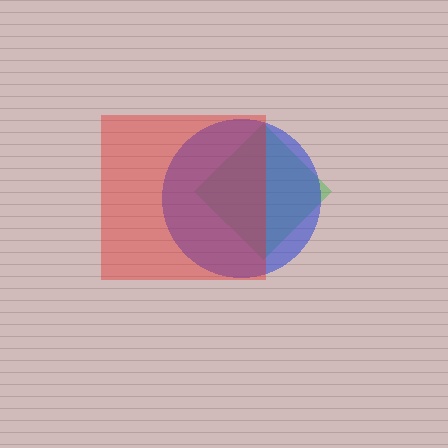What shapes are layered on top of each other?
The layered shapes are: a green diamond, a blue circle, a red square.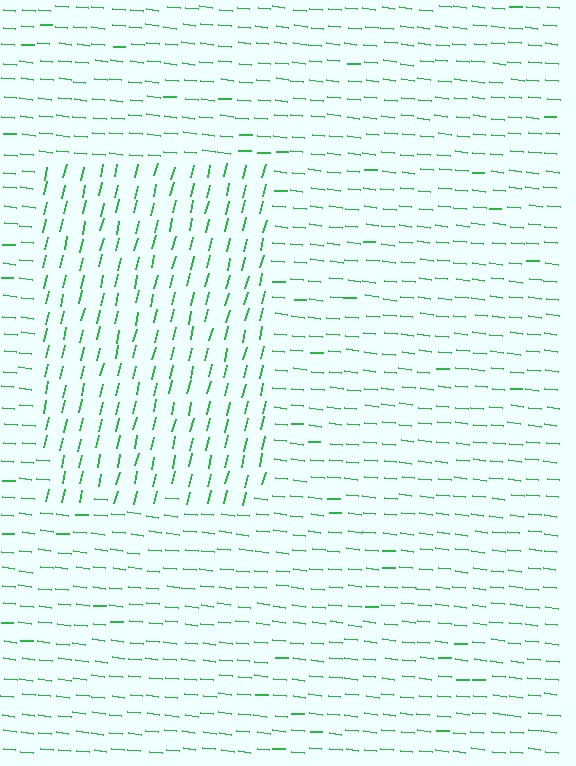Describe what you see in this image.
The image is filled with small green line segments. A rectangle region in the image has lines oriented differently from the surrounding lines, creating a visible texture boundary.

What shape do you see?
I see a rectangle.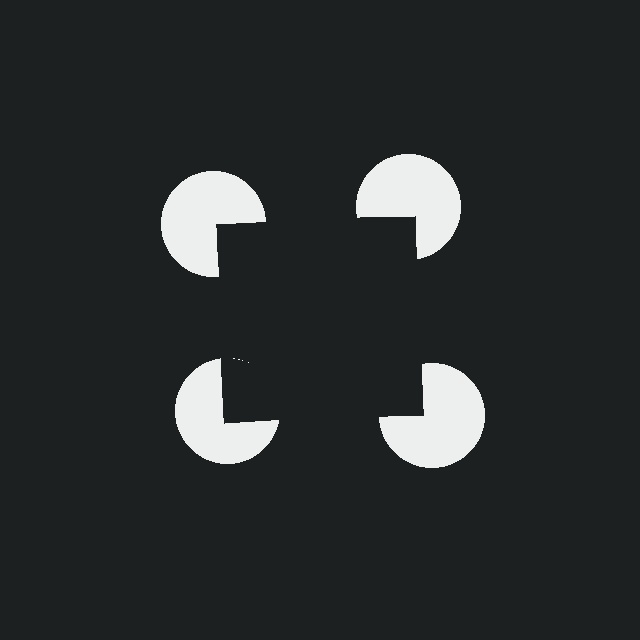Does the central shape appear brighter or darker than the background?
It typically appears slightly darker than the background, even though no actual brightness change is drawn.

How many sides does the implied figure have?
4 sides.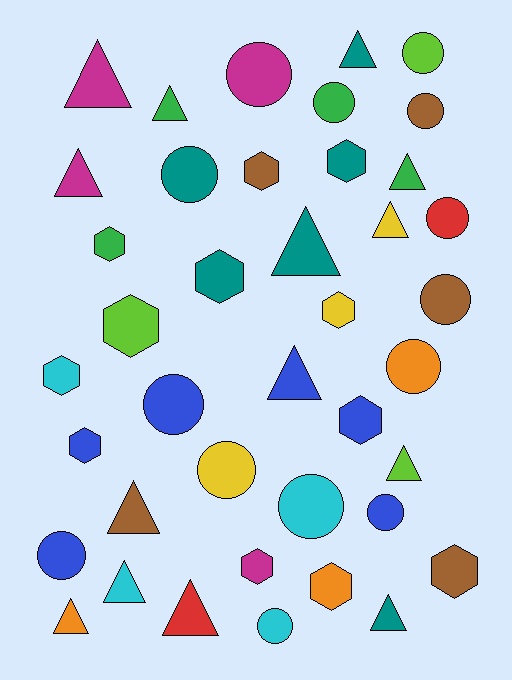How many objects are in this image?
There are 40 objects.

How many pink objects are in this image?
There are no pink objects.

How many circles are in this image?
There are 14 circles.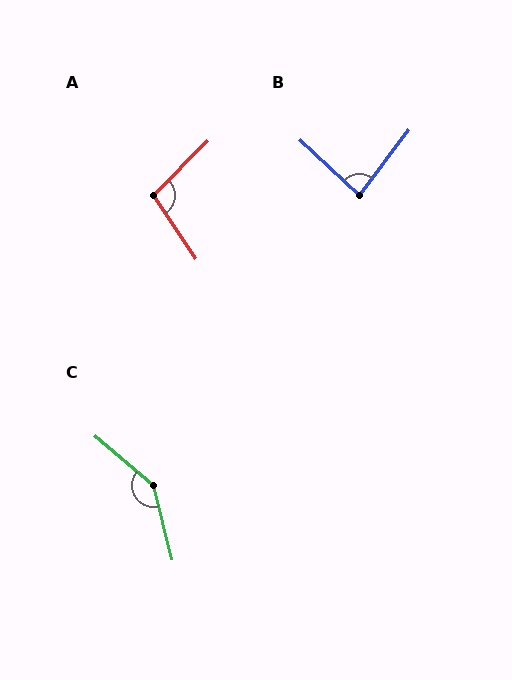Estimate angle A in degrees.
Approximately 102 degrees.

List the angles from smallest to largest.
B (84°), A (102°), C (144°).